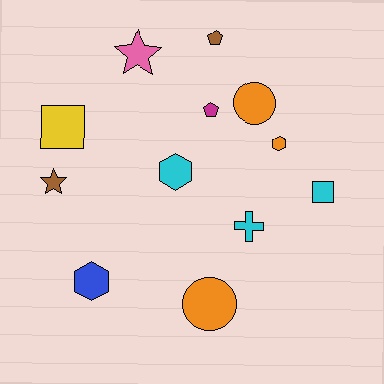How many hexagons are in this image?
There are 3 hexagons.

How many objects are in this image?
There are 12 objects.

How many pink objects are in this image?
There is 1 pink object.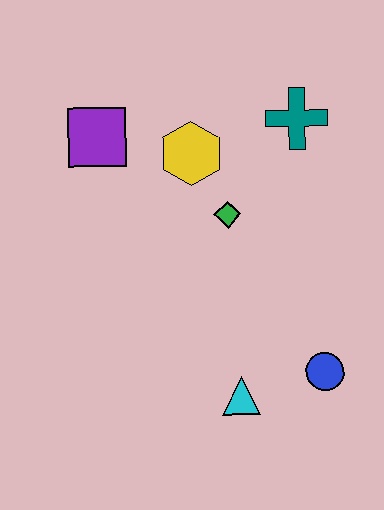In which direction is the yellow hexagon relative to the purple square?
The yellow hexagon is to the right of the purple square.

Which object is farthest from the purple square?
The blue circle is farthest from the purple square.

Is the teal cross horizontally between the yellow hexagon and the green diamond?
No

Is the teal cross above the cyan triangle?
Yes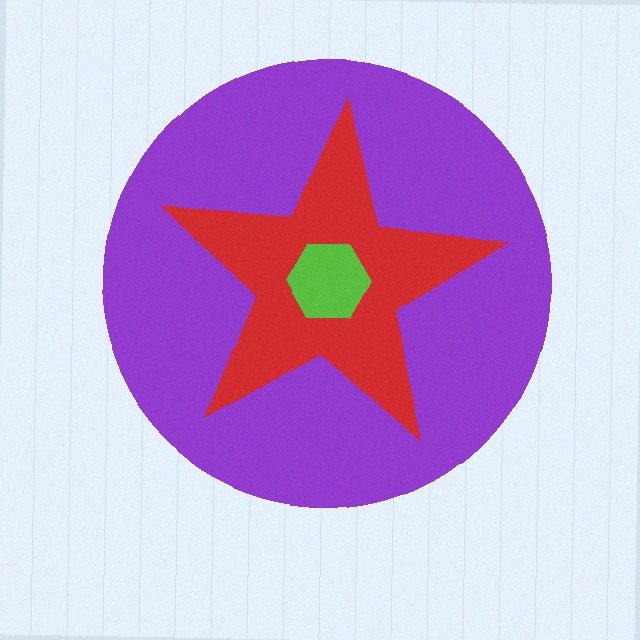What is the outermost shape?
The purple circle.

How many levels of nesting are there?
3.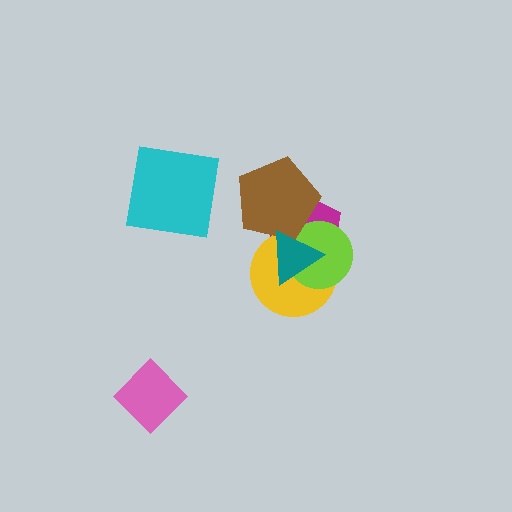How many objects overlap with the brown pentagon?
4 objects overlap with the brown pentagon.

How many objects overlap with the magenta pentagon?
4 objects overlap with the magenta pentagon.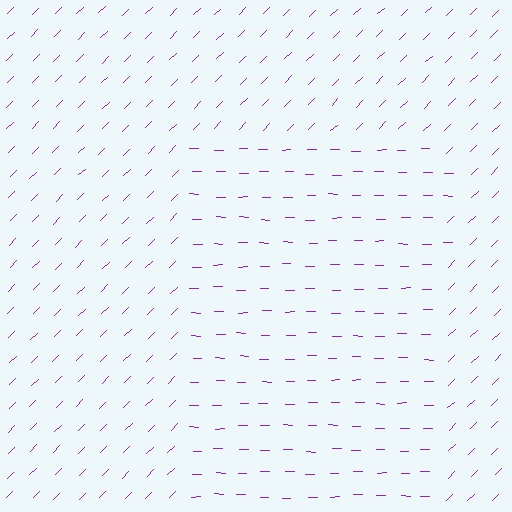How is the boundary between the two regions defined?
The boundary is defined purely by a change in line orientation (approximately 45 degrees difference). All lines are the same color and thickness.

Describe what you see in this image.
The image is filled with small purple line segments. A rectangle region in the image has lines oriented differently from the surrounding lines, creating a visible texture boundary.